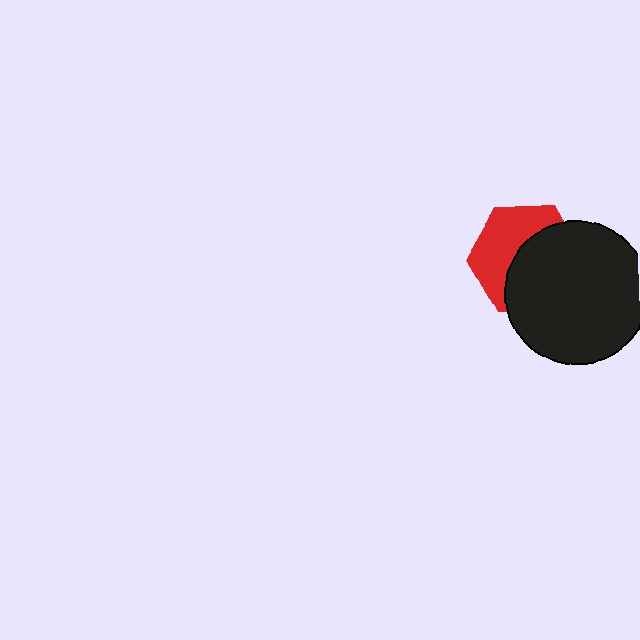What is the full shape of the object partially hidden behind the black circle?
The partially hidden object is a red hexagon.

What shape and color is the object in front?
The object in front is a black circle.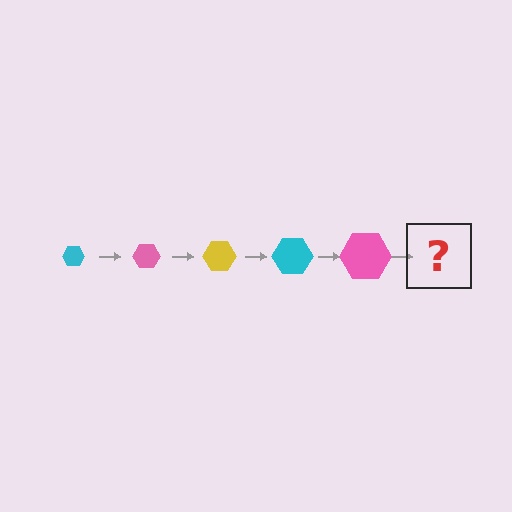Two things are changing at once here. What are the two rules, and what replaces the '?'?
The two rules are that the hexagon grows larger each step and the color cycles through cyan, pink, and yellow. The '?' should be a yellow hexagon, larger than the previous one.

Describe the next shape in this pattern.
It should be a yellow hexagon, larger than the previous one.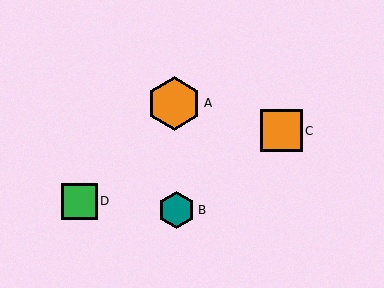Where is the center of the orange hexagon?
The center of the orange hexagon is at (174, 103).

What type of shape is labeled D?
Shape D is a green square.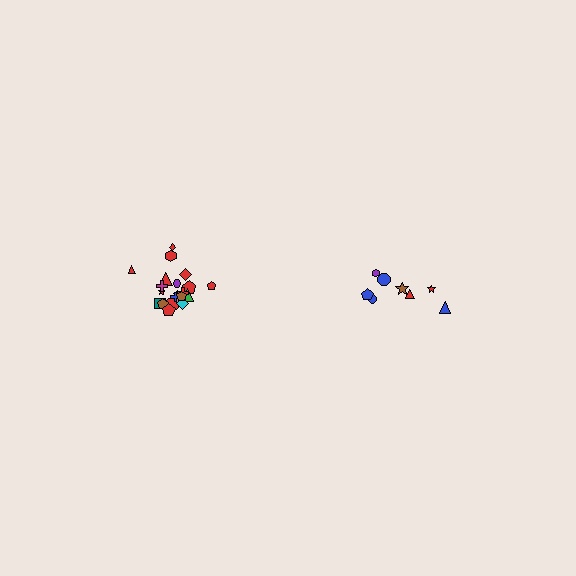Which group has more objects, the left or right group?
The left group.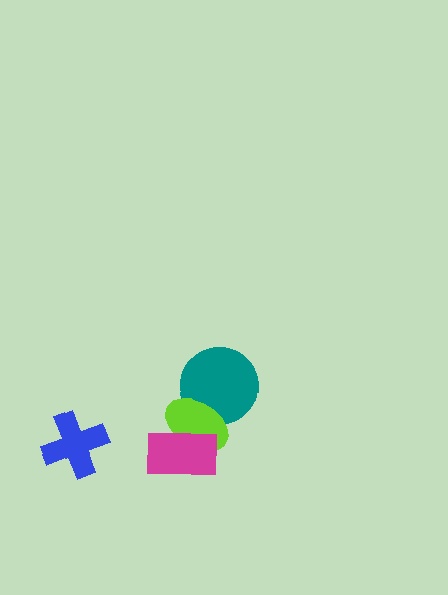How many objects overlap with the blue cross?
0 objects overlap with the blue cross.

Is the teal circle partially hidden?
Yes, it is partially covered by another shape.